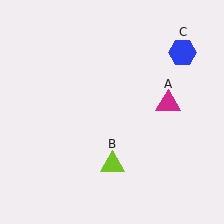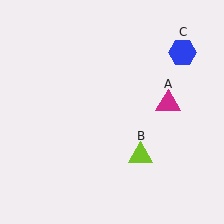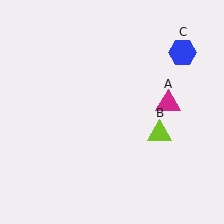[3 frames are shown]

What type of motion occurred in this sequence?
The lime triangle (object B) rotated counterclockwise around the center of the scene.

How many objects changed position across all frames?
1 object changed position: lime triangle (object B).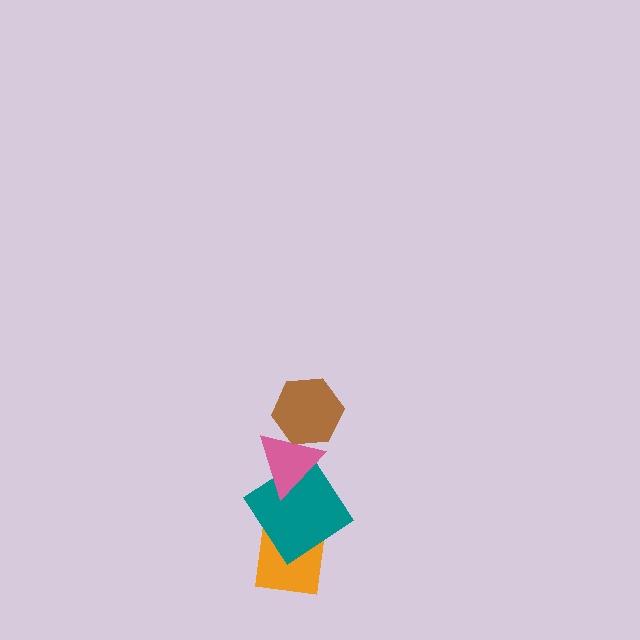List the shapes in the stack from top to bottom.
From top to bottom: the brown hexagon, the pink triangle, the teal diamond, the orange square.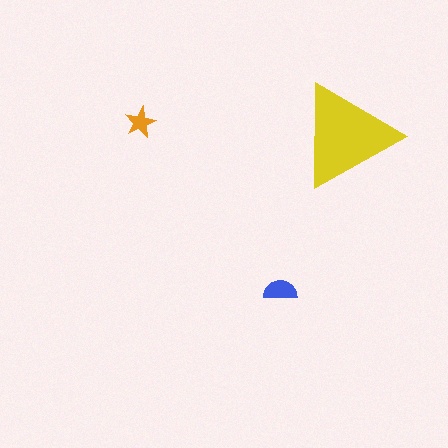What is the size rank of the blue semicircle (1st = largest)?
2nd.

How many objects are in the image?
There are 3 objects in the image.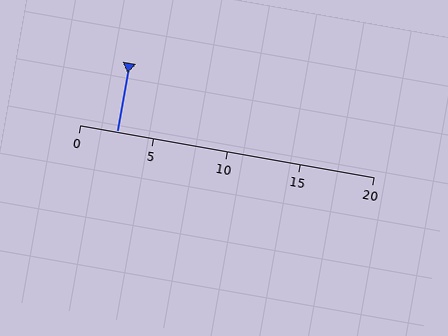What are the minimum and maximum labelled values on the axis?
The axis runs from 0 to 20.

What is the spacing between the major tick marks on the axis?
The major ticks are spaced 5 apart.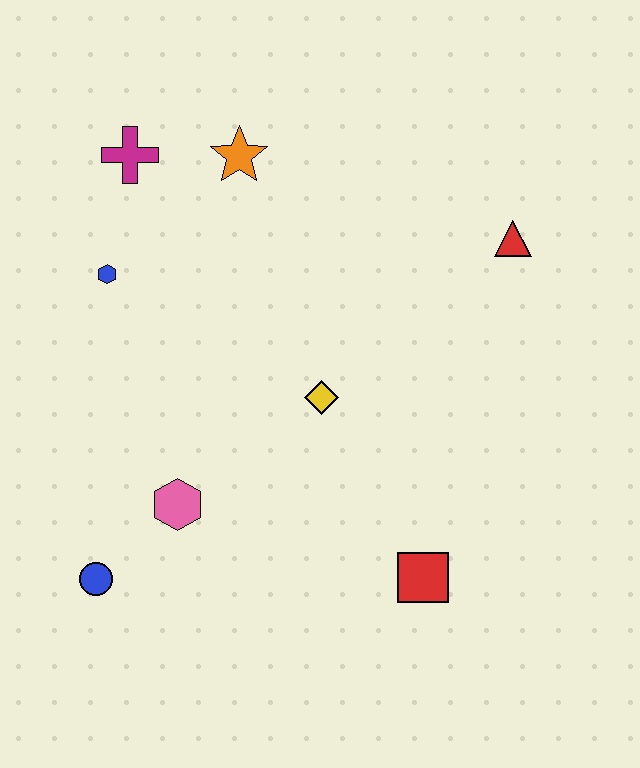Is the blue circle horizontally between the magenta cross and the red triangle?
No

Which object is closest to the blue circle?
The pink hexagon is closest to the blue circle.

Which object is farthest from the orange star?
The red square is farthest from the orange star.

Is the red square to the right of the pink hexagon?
Yes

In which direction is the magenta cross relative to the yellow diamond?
The magenta cross is above the yellow diamond.